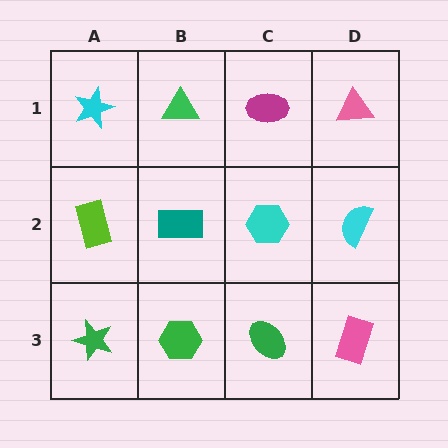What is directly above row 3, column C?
A cyan hexagon.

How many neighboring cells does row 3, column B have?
3.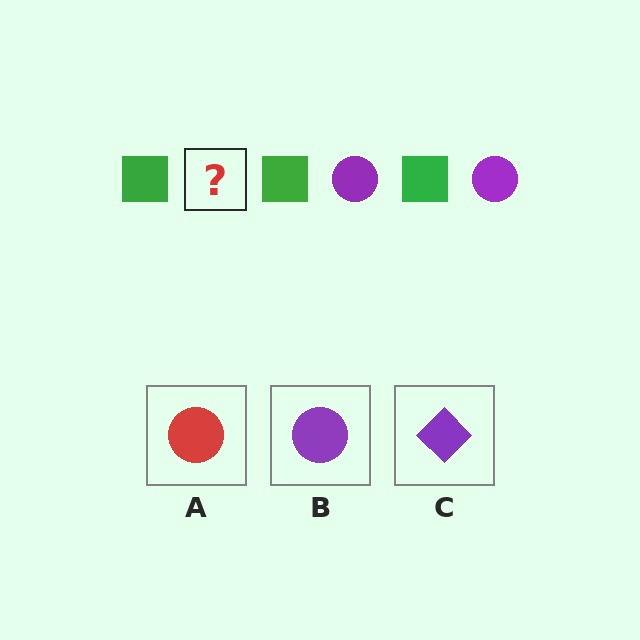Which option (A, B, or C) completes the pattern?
B.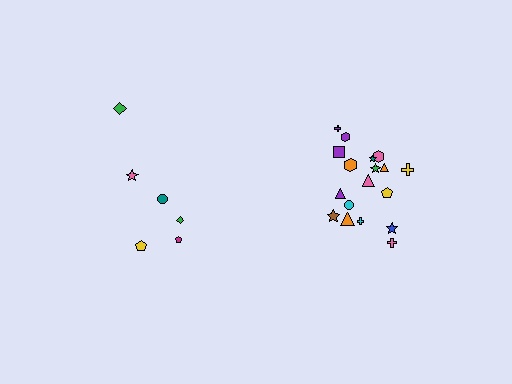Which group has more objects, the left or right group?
The right group.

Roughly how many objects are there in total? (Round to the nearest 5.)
Roughly 25 objects in total.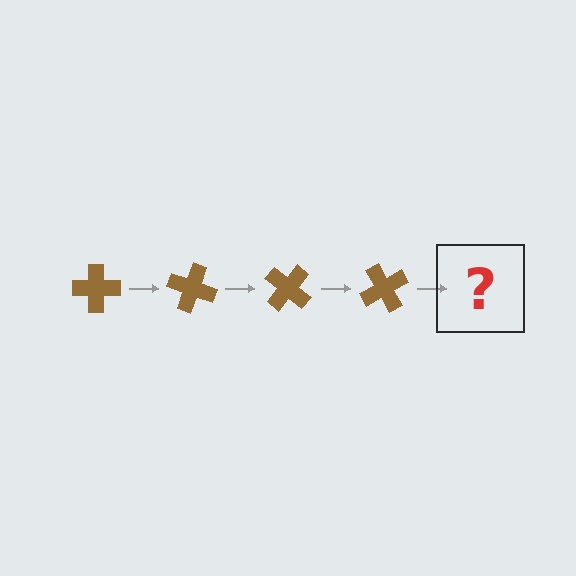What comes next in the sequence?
The next element should be a brown cross rotated 80 degrees.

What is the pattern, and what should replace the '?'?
The pattern is that the cross rotates 20 degrees each step. The '?' should be a brown cross rotated 80 degrees.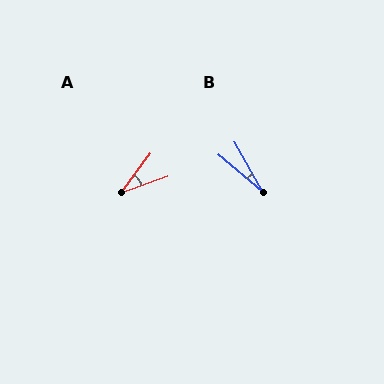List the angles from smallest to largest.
B (20°), A (33°).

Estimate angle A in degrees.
Approximately 33 degrees.